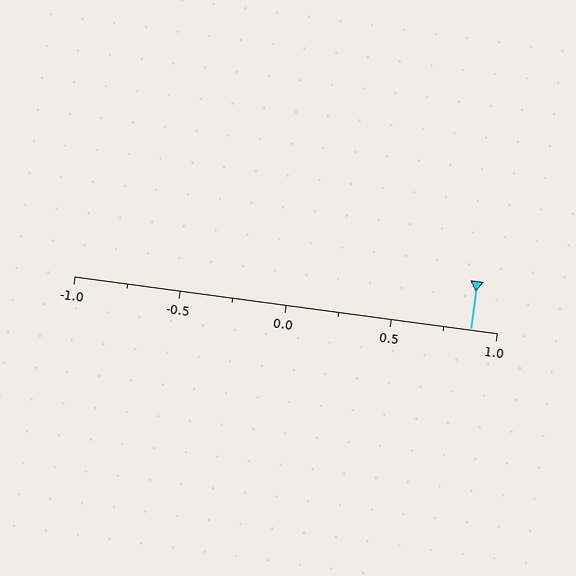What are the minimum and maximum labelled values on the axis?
The axis runs from -1.0 to 1.0.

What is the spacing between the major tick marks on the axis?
The major ticks are spaced 0.5 apart.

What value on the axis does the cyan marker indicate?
The marker indicates approximately 0.88.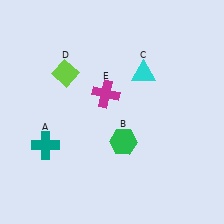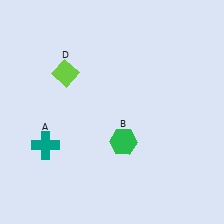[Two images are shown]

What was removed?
The cyan triangle (C), the magenta cross (E) were removed in Image 2.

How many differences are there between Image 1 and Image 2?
There are 2 differences between the two images.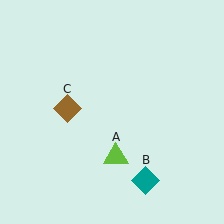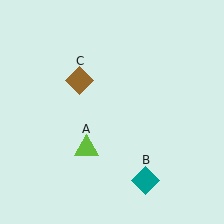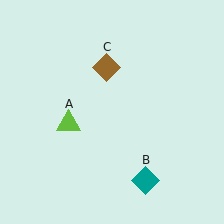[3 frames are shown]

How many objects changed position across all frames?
2 objects changed position: lime triangle (object A), brown diamond (object C).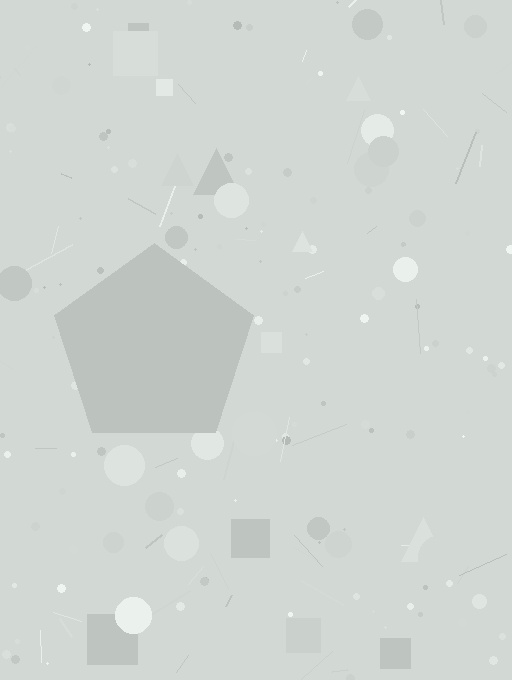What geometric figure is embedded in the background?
A pentagon is embedded in the background.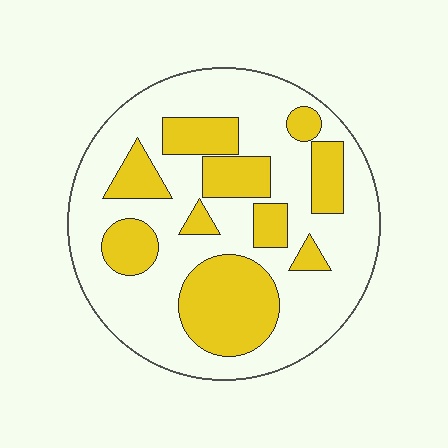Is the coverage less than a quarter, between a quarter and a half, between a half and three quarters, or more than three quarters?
Between a quarter and a half.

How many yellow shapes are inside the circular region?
10.